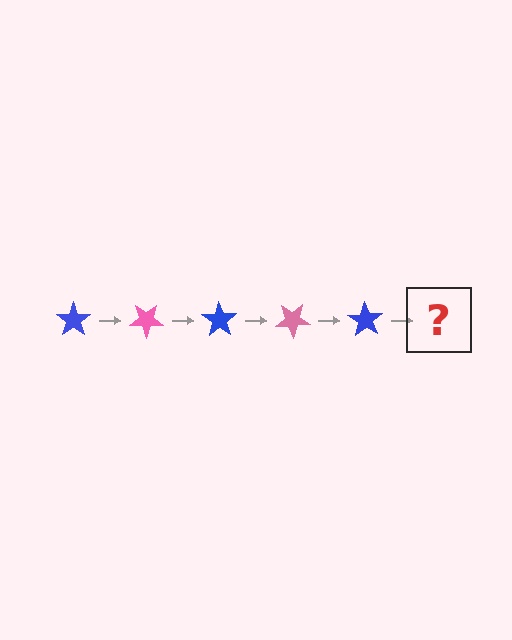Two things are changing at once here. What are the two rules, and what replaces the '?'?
The two rules are that it rotates 35 degrees each step and the color cycles through blue and pink. The '?' should be a pink star, rotated 175 degrees from the start.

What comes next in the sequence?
The next element should be a pink star, rotated 175 degrees from the start.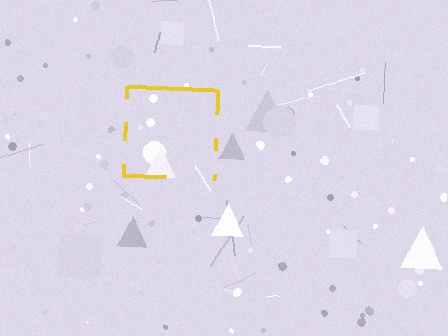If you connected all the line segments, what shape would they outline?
They would outline a square.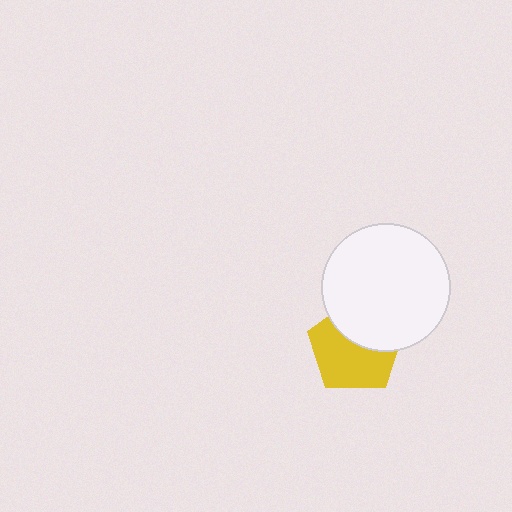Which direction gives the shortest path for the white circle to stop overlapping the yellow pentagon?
Moving up gives the shortest separation.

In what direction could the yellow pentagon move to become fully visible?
The yellow pentagon could move down. That would shift it out from behind the white circle entirely.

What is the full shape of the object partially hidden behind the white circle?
The partially hidden object is a yellow pentagon.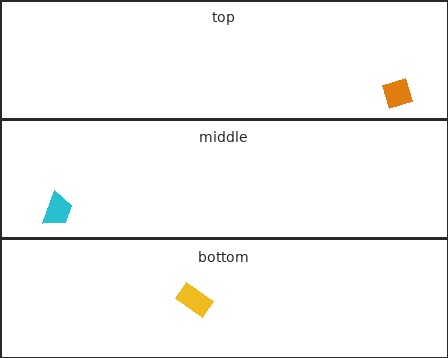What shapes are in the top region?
The orange square.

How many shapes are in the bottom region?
1.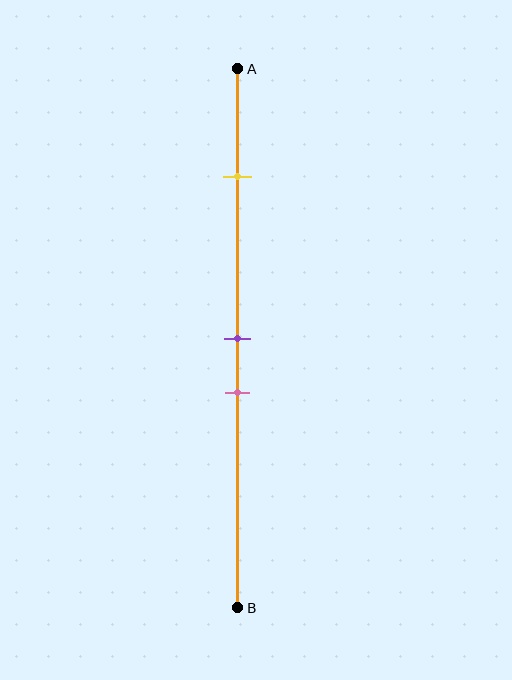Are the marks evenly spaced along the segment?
No, the marks are not evenly spaced.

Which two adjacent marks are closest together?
The purple and pink marks are the closest adjacent pair.